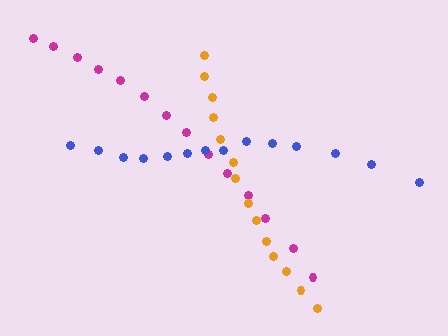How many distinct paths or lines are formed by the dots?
There are 3 distinct paths.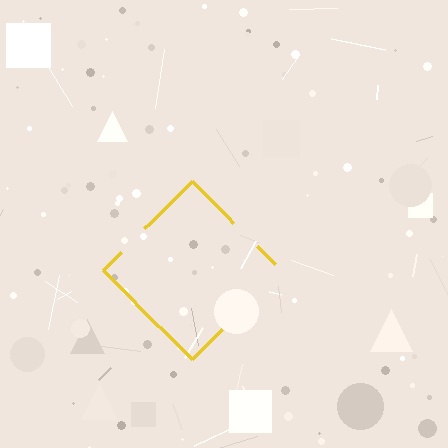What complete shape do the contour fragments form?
The contour fragments form a diamond.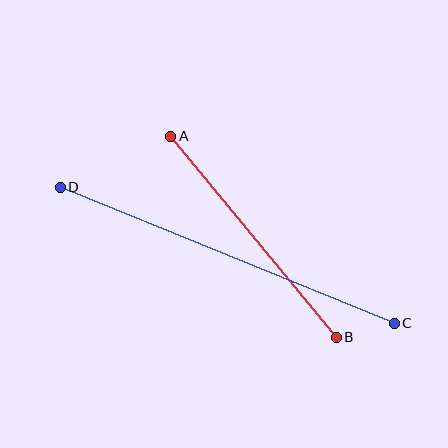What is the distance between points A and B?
The distance is approximately 260 pixels.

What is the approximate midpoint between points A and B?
The midpoint is at approximately (253, 237) pixels.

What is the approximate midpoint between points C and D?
The midpoint is at approximately (227, 255) pixels.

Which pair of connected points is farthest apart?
Points C and D are farthest apart.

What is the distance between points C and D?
The distance is approximately 360 pixels.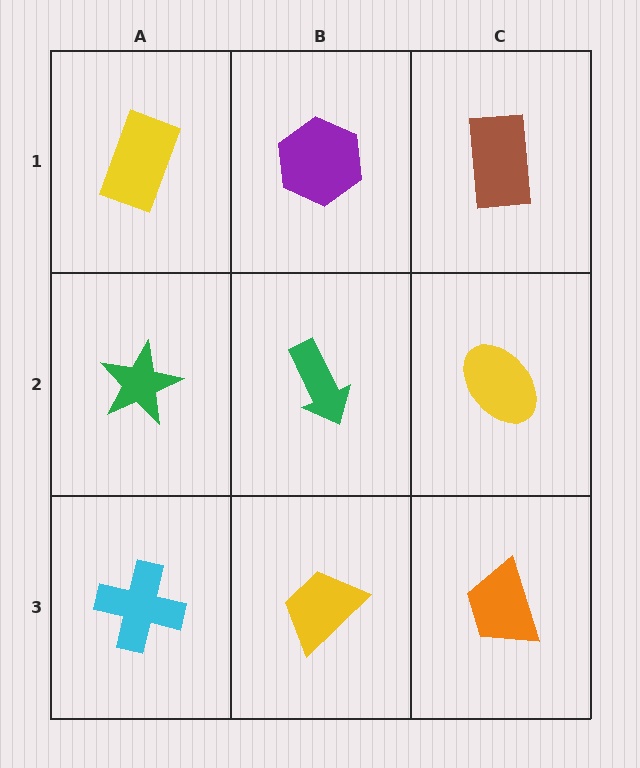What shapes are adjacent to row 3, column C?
A yellow ellipse (row 2, column C), a yellow trapezoid (row 3, column B).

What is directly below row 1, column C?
A yellow ellipse.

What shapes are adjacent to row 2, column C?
A brown rectangle (row 1, column C), an orange trapezoid (row 3, column C), a green arrow (row 2, column B).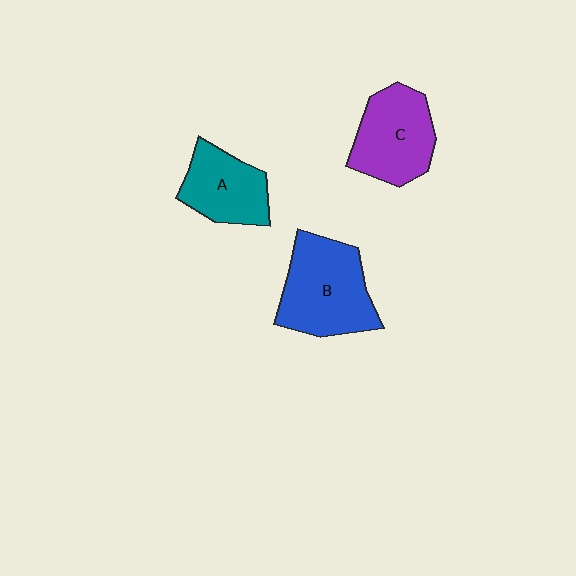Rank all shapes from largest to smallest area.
From largest to smallest: B (blue), C (purple), A (teal).